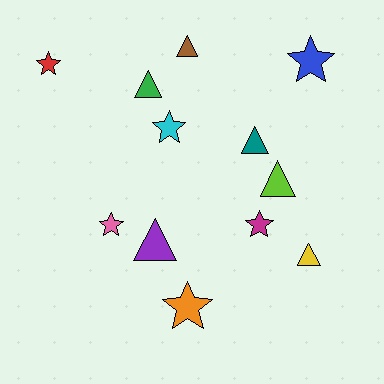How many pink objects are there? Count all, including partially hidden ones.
There is 1 pink object.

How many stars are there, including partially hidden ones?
There are 6 stars.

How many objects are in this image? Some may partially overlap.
There are 12 objects.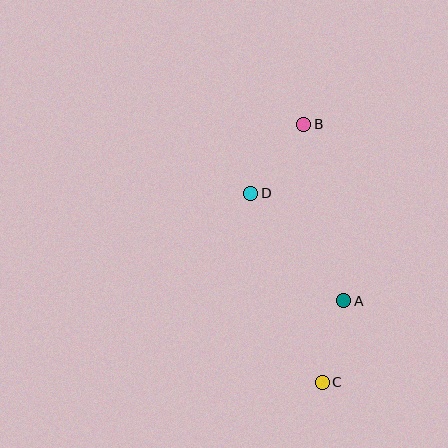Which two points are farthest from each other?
Points B and C are farthest from each other.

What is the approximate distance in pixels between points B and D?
The distance between B and D is approximately 87 pixels.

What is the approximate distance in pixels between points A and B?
The distance between A and B is approximately 181 pixels.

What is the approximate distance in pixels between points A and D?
The distance between A and D is approximately 142 pixels.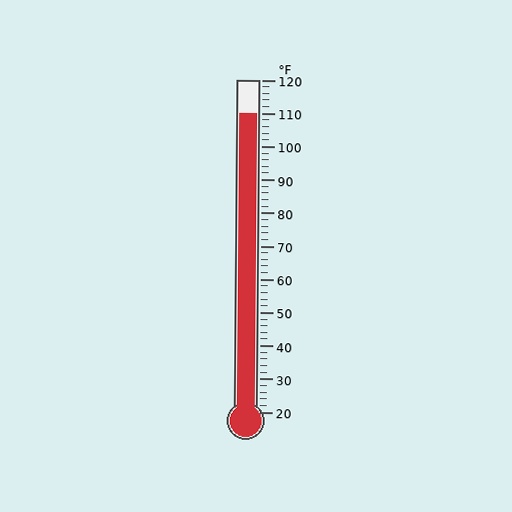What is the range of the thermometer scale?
The thermometer scale ranges from 20°F to 120°F.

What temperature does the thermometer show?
The thermometer shows approximately 110°F.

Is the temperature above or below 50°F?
The temperature is above 50°F.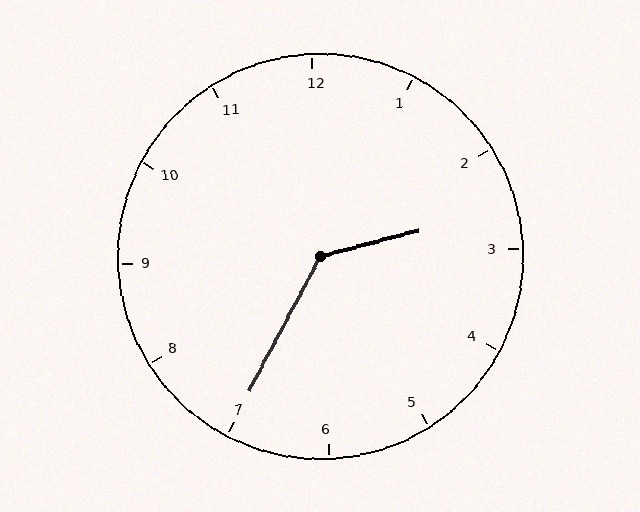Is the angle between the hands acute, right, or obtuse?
It is obtuse.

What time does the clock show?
2:35.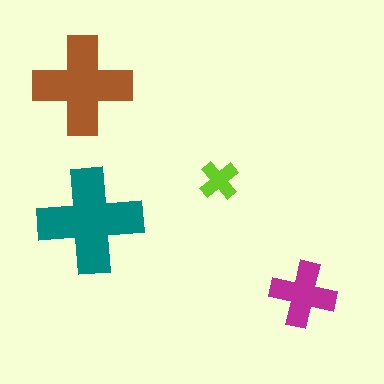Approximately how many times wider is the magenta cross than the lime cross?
About 1.5 times wider.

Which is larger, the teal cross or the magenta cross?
The teal one.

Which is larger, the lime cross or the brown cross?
The brown one.